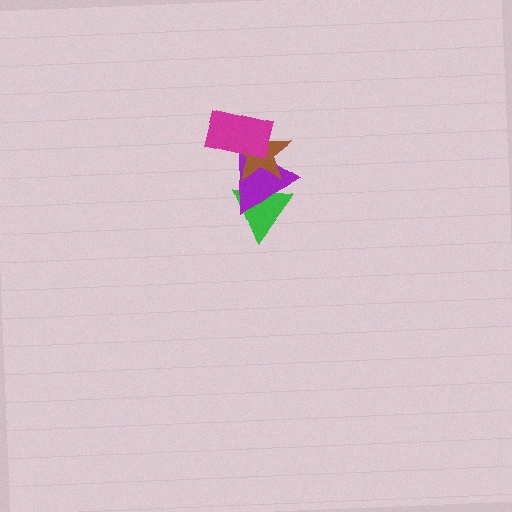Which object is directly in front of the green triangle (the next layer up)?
The purple triangle is directly in front of the green triangle.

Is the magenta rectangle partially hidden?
No, no other shape covers it.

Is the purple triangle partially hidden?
Yes, it is partially covered by another shape.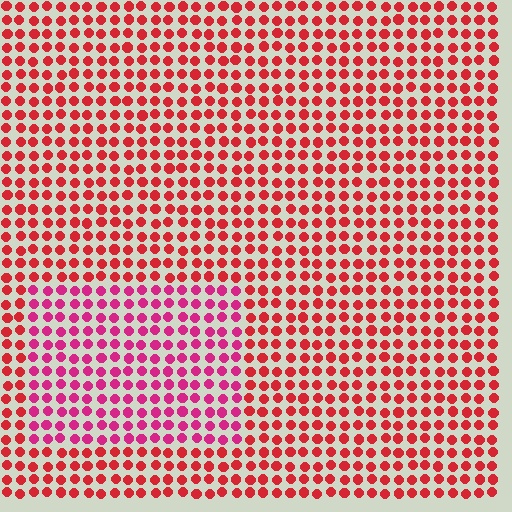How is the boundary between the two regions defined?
The boundary is defined purely by a slight shift in hue (about 29 degrees). Spacing, size, and orientation are identical on both sides.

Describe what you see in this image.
The image is filled with small red elements in a uniform arrangement. A rectangle-shaped region is visible where the elements are tinted to a slightly different hue, forming a subtle color boundary.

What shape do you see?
I see a rectangle.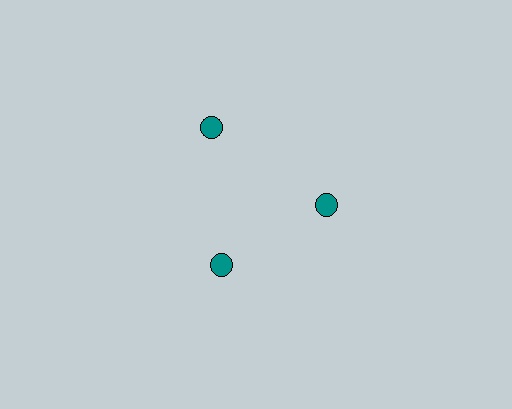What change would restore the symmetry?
The symmetry would be restored by moving it inward, back onto the ring so that all 3 circles sit at equal angles and equal distance from the center.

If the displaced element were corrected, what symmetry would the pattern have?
It would have 3-fold rotational symmetry — the pattern would map onto itself every 120 degrees.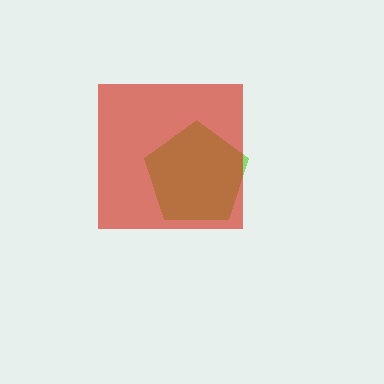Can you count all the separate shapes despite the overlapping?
Yes, there are 2 separate shapes.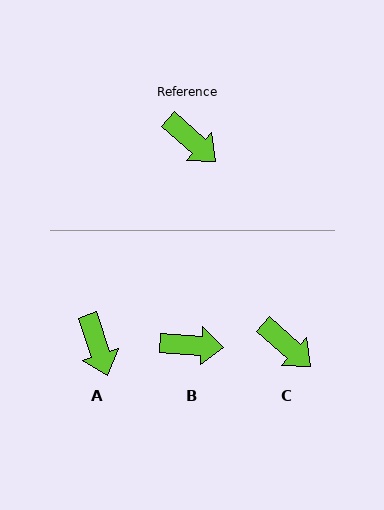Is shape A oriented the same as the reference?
No, it is off by about 30 degrees.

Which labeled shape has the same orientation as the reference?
C.